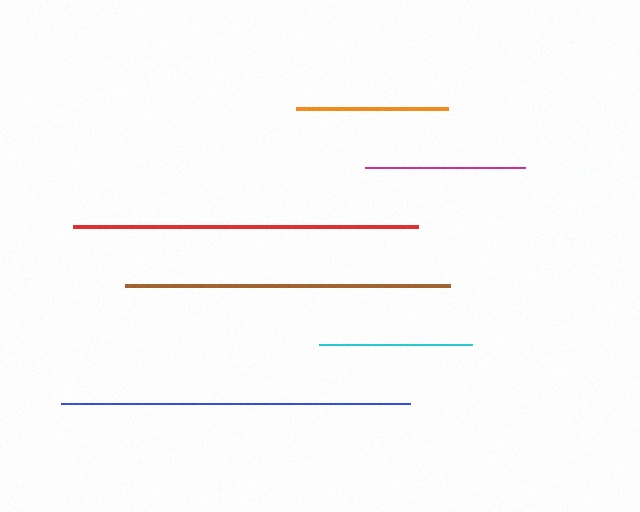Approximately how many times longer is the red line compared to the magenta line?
The red line is approximately 2.2 times the length of the magenta line.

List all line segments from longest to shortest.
From longest to shortest: blue, red, brown, magenta, cyan, orange.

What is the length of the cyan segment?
The cyan segment is approximately 153 pixels long.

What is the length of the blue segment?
The blue segment is approximately 349 pixels long.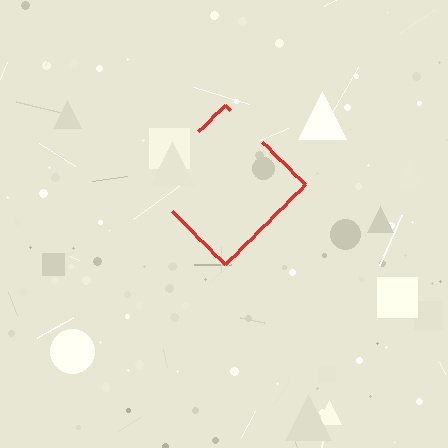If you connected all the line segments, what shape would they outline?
They would outline a diamond.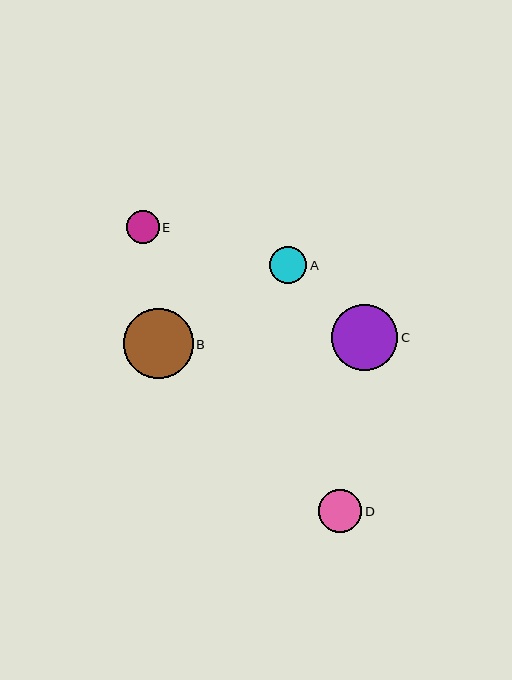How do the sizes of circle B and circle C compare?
Circle B and circle C are approximately the same size.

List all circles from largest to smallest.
From largest to smallest: B, C, D, A, E.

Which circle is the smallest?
Circle E is the smallest with a size of approximately 33 pixels.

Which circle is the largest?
Circle B is the largest with a size of approximately 69 pixels.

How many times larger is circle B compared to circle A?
Circle B is approximately 1.9 times the size of circle A.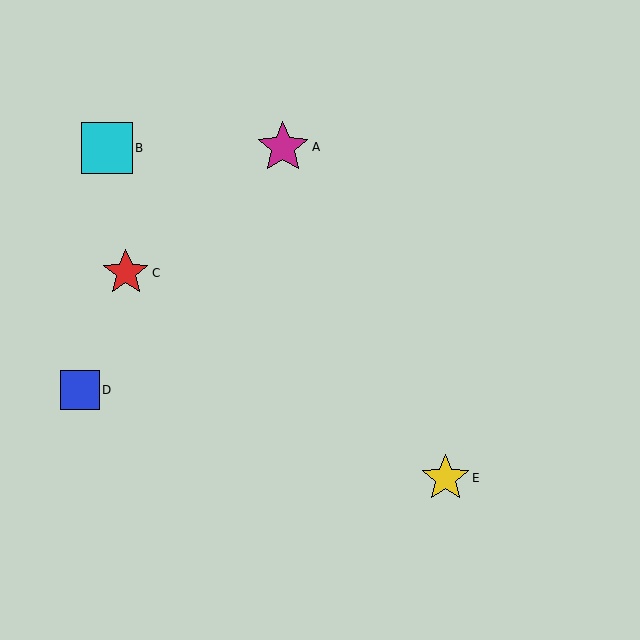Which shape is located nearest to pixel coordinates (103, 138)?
The cyan square (labeled B) at (107, 148) is nearest to that location.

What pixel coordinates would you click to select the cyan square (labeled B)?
Click at (107, 148) to select the cyan square B.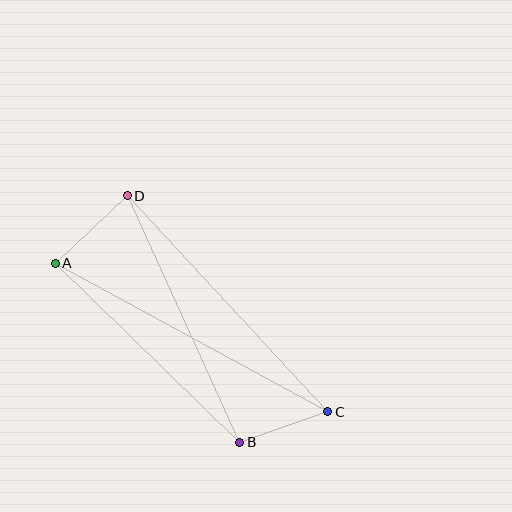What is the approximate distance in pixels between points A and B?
The distance between A and B is approximately 257 pixels.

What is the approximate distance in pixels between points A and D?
The distance between A and D is approximately 98 pixels.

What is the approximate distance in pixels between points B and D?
The distance between B and D is approximately 271 pixels.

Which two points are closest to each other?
Points B and C are closest to each other.